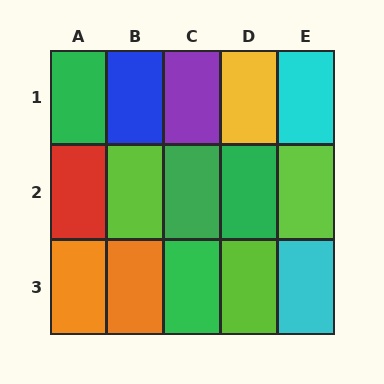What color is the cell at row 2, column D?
Green.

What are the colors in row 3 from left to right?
Orange, orange, green, lime, cyan.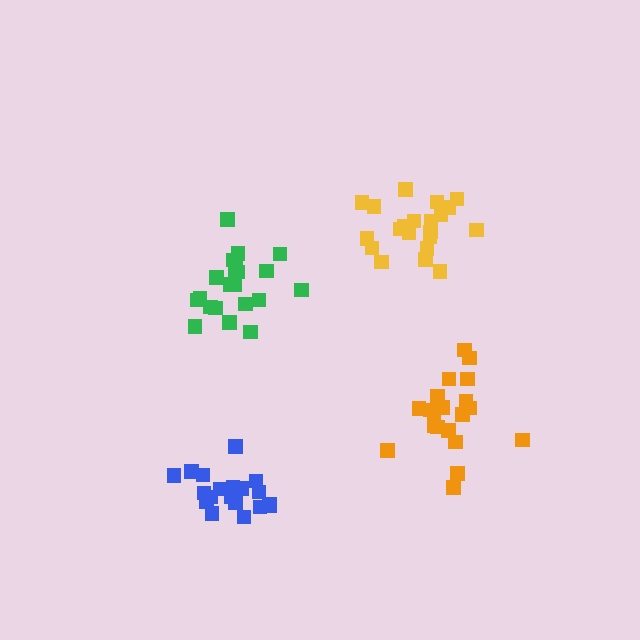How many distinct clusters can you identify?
There are 4 distinct clusters.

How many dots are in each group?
Group 1: 21 dots, Group 2: 20 dots, Group 3: 20 dots, Group 4: 21 dots (82 total).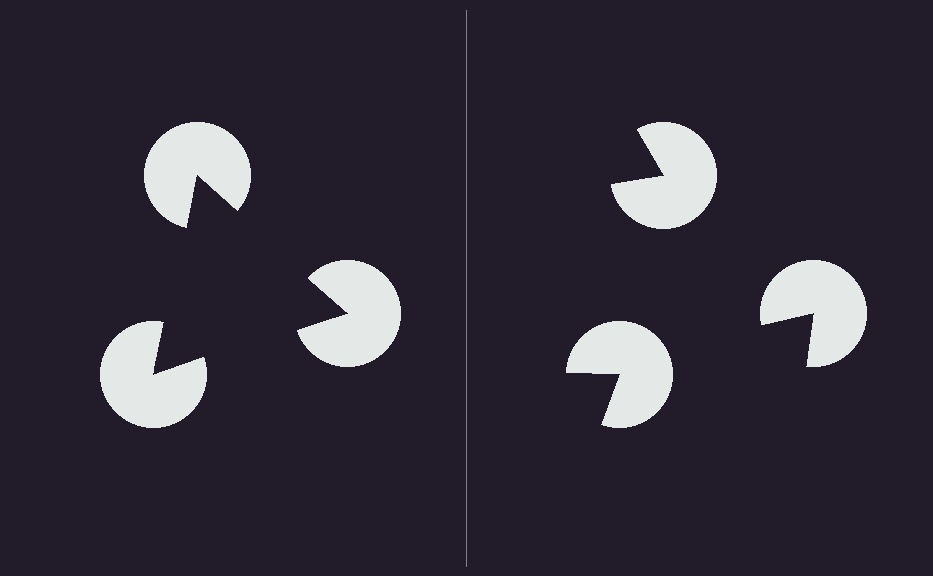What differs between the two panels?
The pac-man discs are positioned identically on both sides; only the wedge orientations differ. On the left they align to a triangle; on the right they are misaligned.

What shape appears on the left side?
An illusory triangle.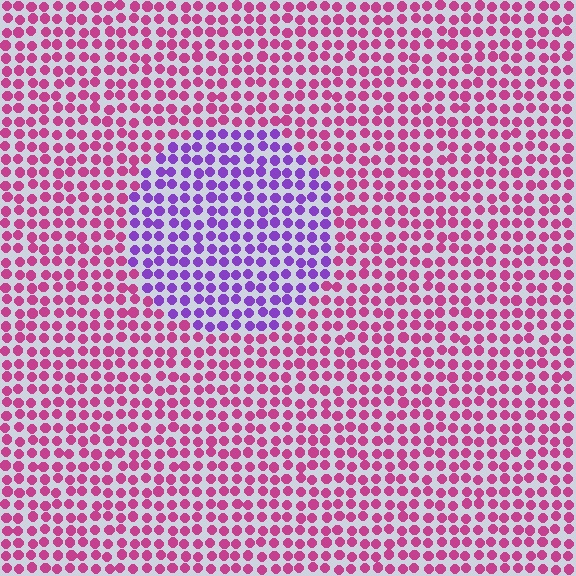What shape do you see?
I see a circle.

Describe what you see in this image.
The image is filled with small magenta elements in a uniform arrangement. A circle-shaped region is visible where the elements are tinted to a slightly different hue, forming a subtle color boundary.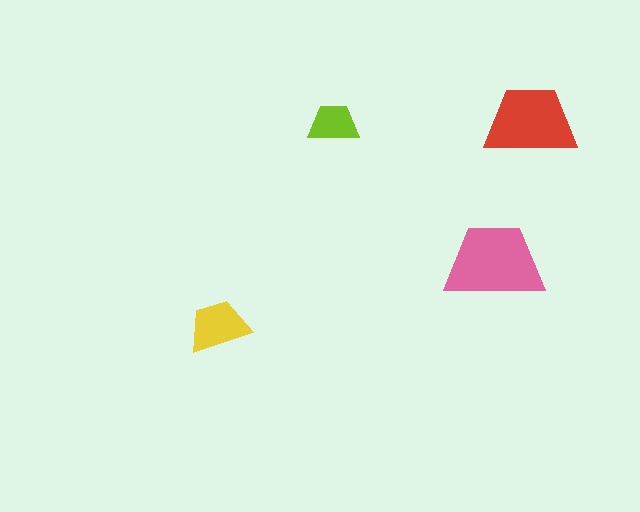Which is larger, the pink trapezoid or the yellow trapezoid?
The pink one.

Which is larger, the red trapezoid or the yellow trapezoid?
The red one.